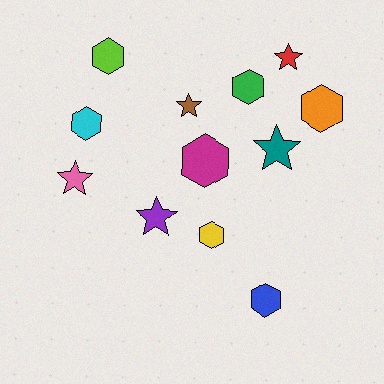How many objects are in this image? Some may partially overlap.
There are 12 objects.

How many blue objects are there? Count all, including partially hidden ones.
There is 1 blue object.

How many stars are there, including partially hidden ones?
There are 5 stars.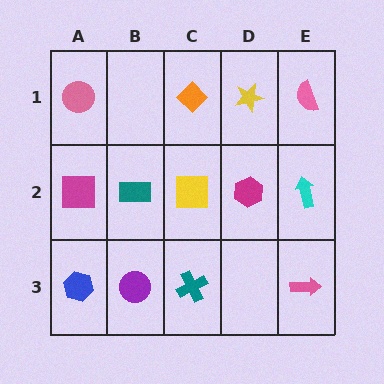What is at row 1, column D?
A yellow star.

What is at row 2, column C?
A yellow square.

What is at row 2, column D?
A magenta hexagon.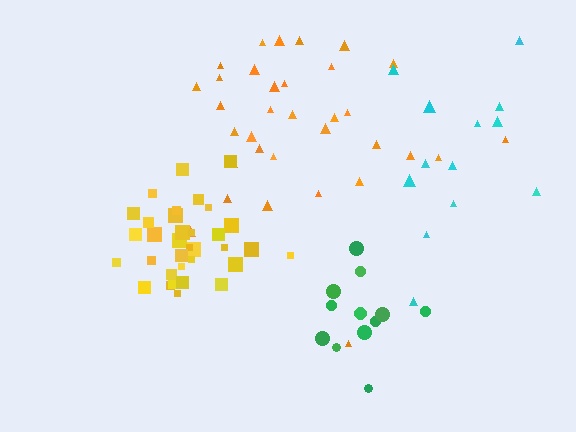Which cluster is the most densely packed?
Yellow.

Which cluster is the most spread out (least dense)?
Cyan.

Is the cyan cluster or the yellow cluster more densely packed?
Yellow.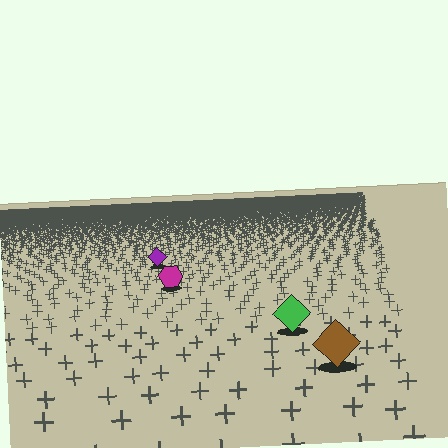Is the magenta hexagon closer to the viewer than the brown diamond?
No. The brown diamond is closer — you can tell from the texture gradient: the ground texture is coarser near it.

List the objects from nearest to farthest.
From nearest to farthest: the brown diamond, the green diamond, the magenta hexagon, the purple diamond.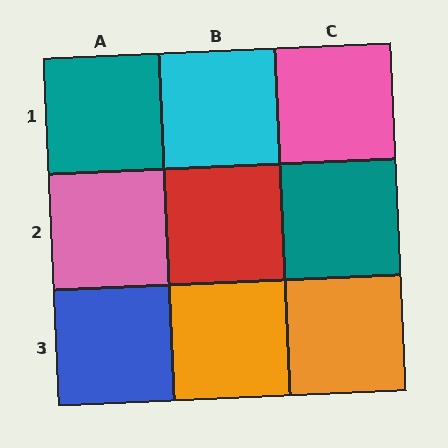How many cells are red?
1 cell is red.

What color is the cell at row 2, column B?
Red.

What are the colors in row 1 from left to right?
Teal, cyan, pink.